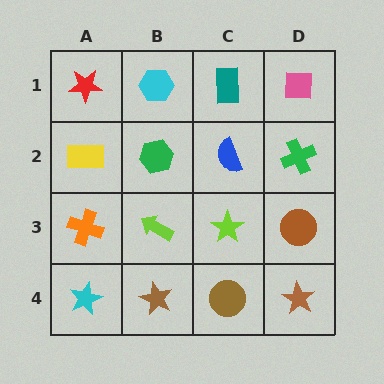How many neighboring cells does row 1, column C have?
3.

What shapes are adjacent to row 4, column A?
An orange cross (row 3, column A), a brown star (row 4, column B).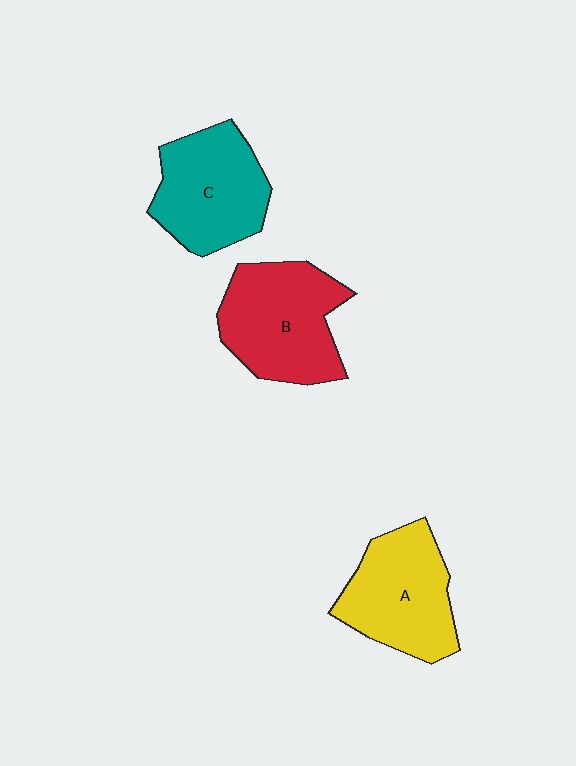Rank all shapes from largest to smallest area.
From largest to smallest: B (red), A (yellow), C (teal).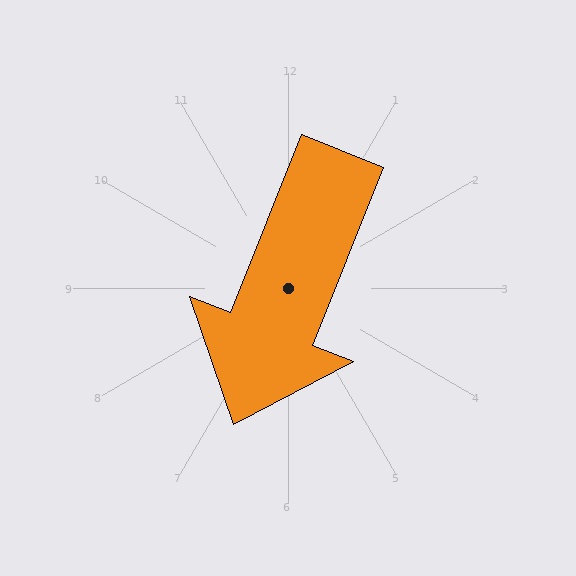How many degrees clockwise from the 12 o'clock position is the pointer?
Approximately 202 degrees.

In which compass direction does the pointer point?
South.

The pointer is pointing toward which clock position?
Roughly 7 o'clock.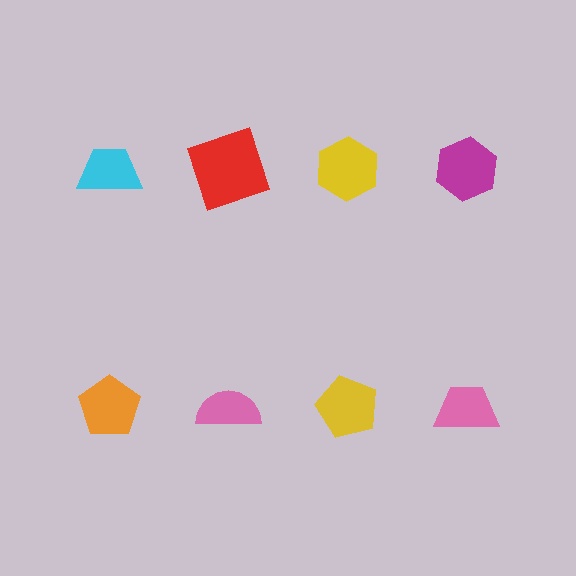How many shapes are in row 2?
4 shapes.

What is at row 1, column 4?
A magenta hexagon.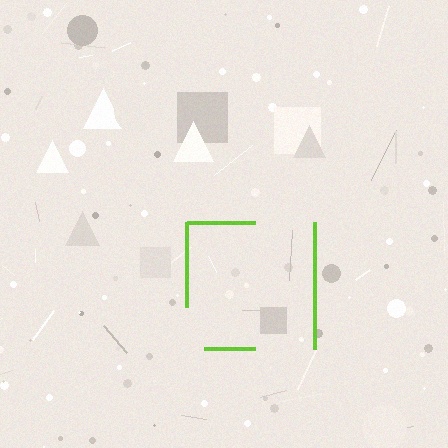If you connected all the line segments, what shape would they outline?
They would outline a square.